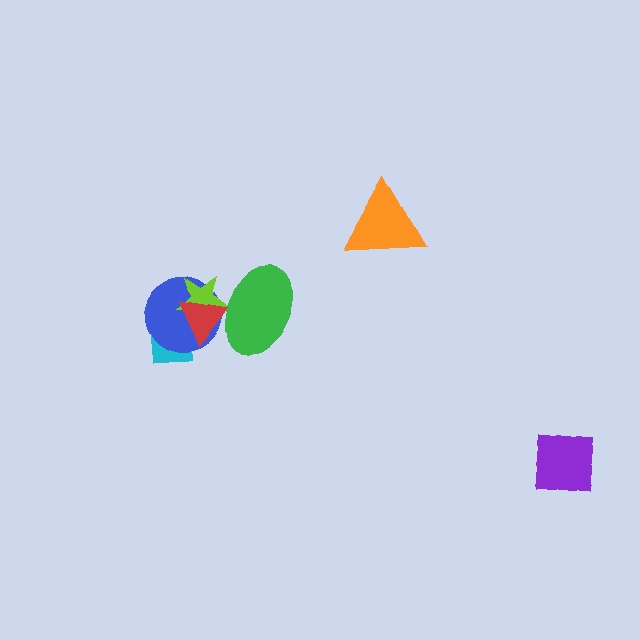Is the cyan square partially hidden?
Yes, it is partially covered by another shape.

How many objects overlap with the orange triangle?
0 objects overlap with the orange triangle.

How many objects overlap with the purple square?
0 objects overlap with the purple square.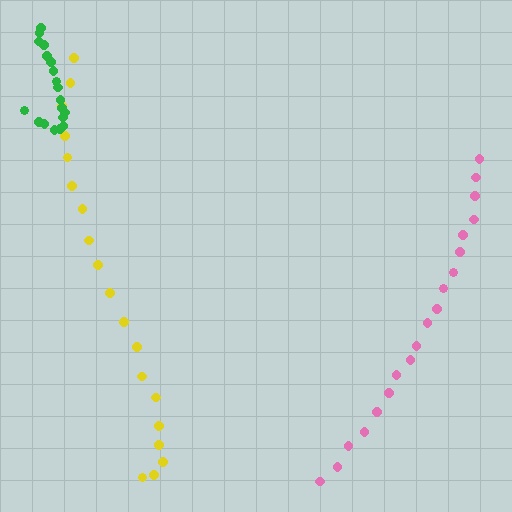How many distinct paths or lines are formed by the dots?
There are 3 distinct paths.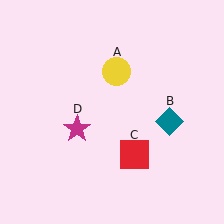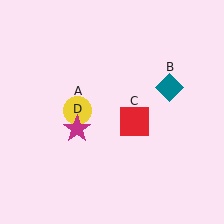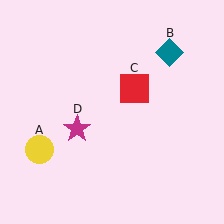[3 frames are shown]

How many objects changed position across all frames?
3 objects changed position: yellow circle (object A), teal diamond (object B), red square (object C).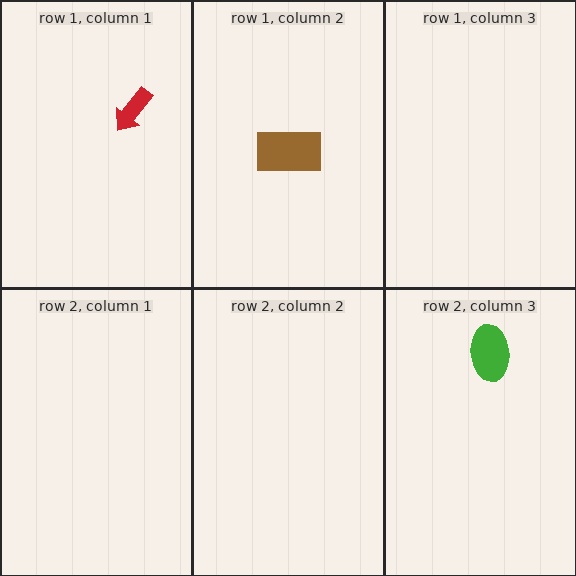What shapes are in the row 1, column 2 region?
The brown rectangle.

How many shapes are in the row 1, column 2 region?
1.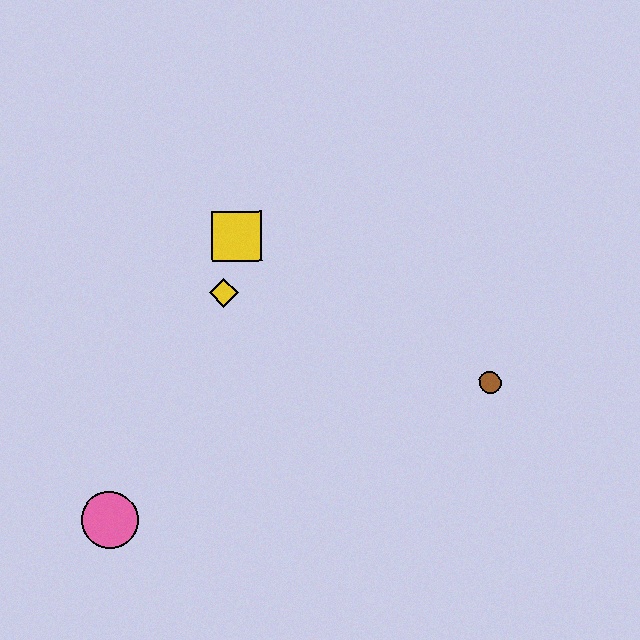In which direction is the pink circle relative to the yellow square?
The pink circle is below the yellow square.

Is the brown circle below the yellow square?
Yes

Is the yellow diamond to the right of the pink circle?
Yes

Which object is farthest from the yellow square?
The pink circle is farthest from the yellow square.